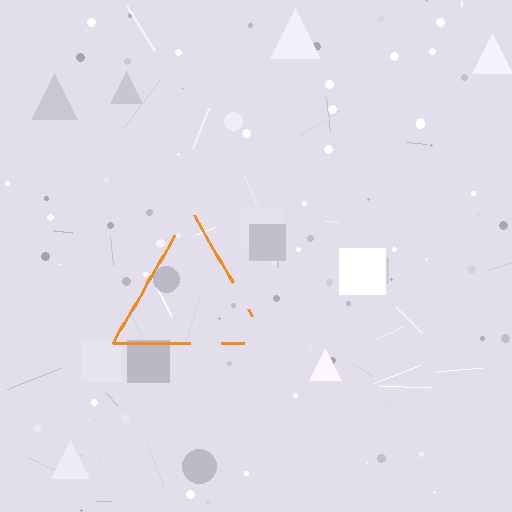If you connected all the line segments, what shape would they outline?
They would outline a triangle.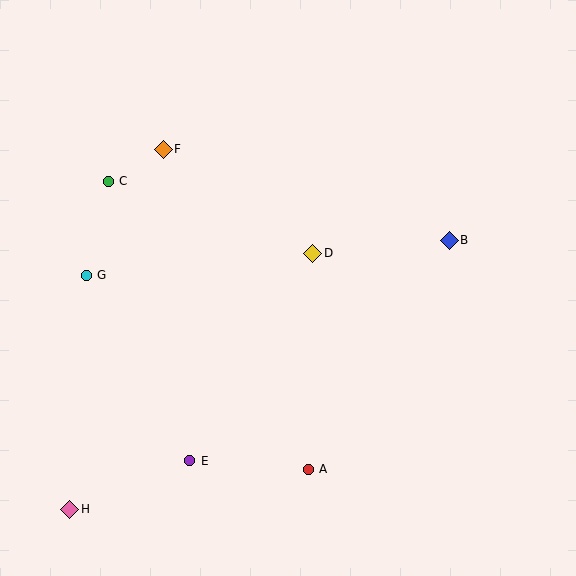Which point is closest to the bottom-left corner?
Point H is closest to the bottom-left corner.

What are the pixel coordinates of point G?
Point G is at (86, 275).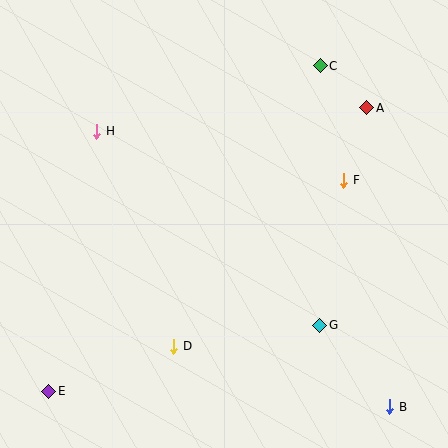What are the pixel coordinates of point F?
Point F is at (344, 180).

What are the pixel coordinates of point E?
Point E is at (49, 391).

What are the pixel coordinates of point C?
Point C is at (320, 66).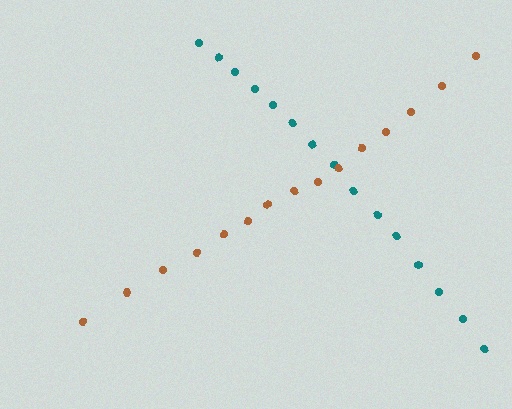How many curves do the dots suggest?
There are 2 distinct paths.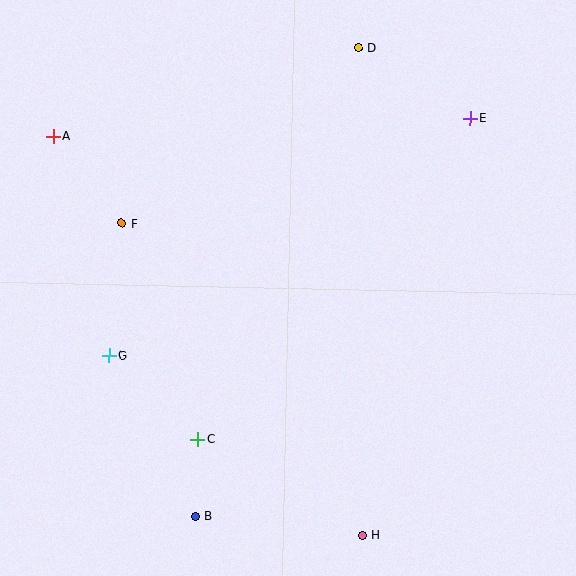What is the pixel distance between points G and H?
The distance between G and H is 310 pixels.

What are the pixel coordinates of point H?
Point H is at (362, 535).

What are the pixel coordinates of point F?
Point F is at (122, 223).